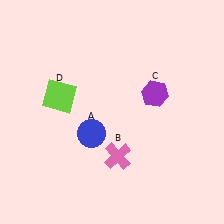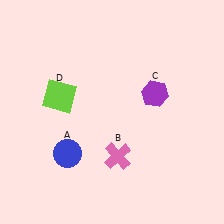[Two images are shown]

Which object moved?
The blue circle (A) moved left.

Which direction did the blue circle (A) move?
The blue circle (A) moved left.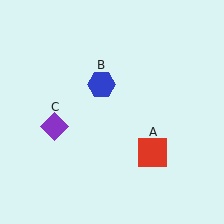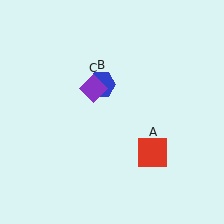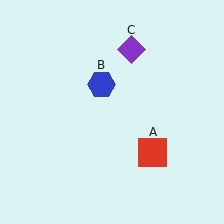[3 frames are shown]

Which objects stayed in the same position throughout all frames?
Red square (object A) and blue hexagon (object B) remained stationary.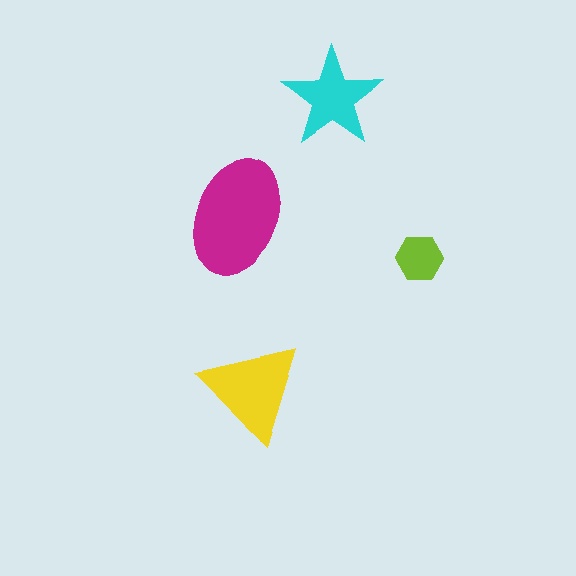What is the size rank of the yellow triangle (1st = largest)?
2nd.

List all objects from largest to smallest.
The magenta ellipse, the yellow triangle, the cyan star, the lime hexagon.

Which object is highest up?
The cyan star is topmost.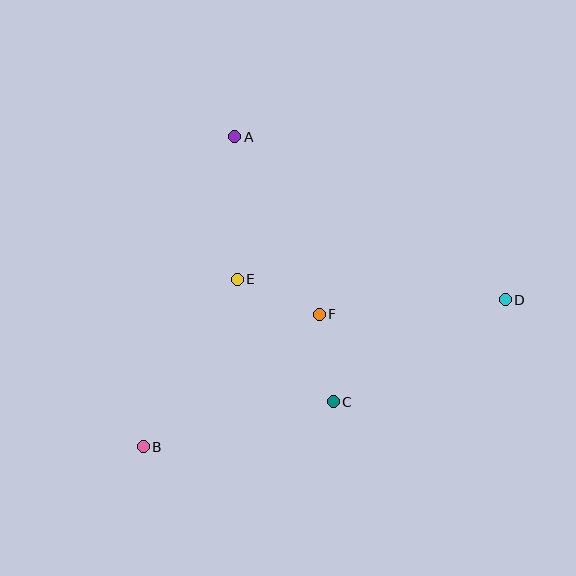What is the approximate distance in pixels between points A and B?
The distance between A and B is approximately 323 pixels.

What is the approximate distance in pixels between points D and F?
The distance between D and F is approximately 186 pixels.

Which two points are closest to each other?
Points C and F are closest to each other.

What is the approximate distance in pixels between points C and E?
The distance between C and E is approximately 156 pixels.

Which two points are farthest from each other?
Points B and D are farthest from each other.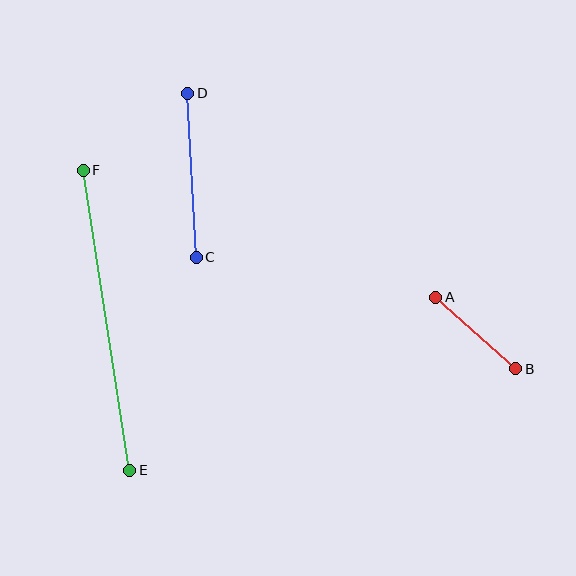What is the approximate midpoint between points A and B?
The midpoint is at approximately (476, 333) pixels.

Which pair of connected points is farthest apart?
Points E and F are farthest apart.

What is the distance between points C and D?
The distance is approximately 164 pixels.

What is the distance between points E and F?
The distance is approximately 304 pixels.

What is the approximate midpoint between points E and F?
The midpoint is at approximately (106, 320) pixels.